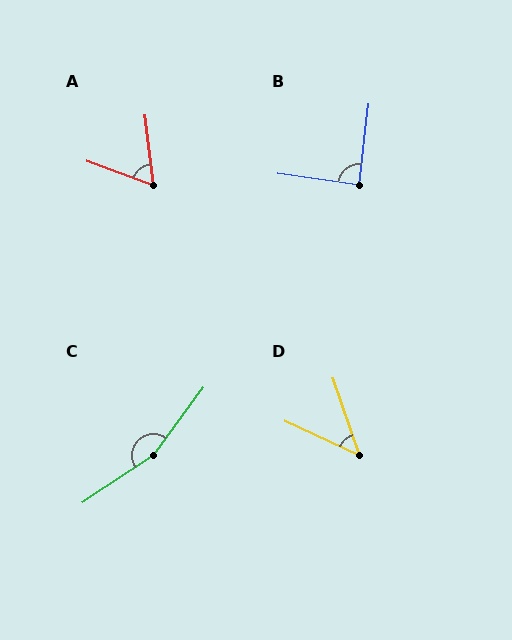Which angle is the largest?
C, at approximately 160 degrees.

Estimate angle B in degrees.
Approximately 88 degrees.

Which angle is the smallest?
D, at approximately 47 degrees.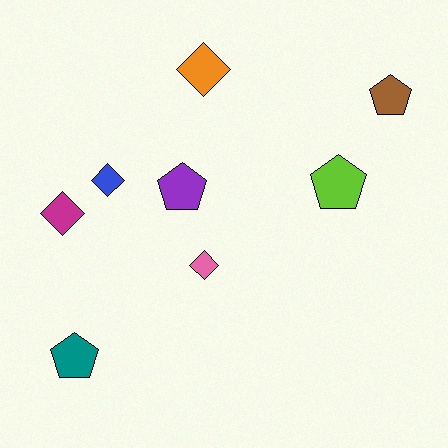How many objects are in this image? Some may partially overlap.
There are 8 objects.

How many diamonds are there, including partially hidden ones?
There are 4 diamonds.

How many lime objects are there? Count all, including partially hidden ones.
There is 1 lime object.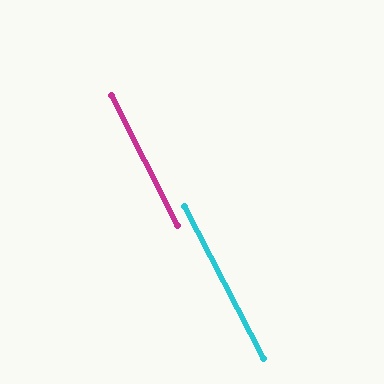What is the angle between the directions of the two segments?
Approximately 0 degrees.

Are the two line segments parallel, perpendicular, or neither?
Parallel — their directions differ by only 0.5°.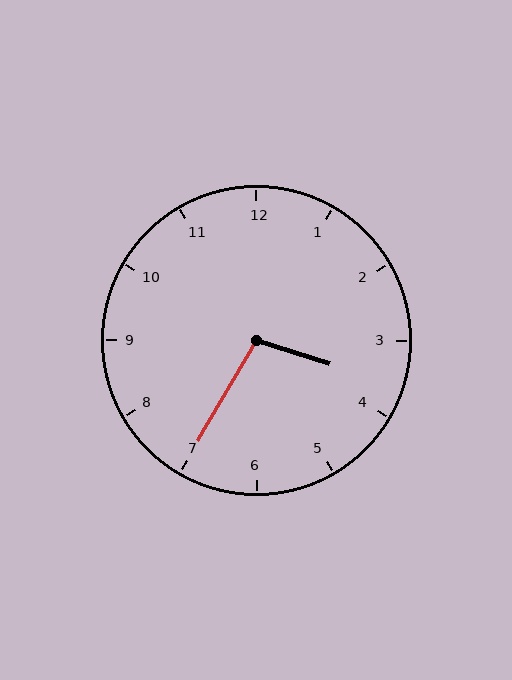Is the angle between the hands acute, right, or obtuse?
It is obtuse.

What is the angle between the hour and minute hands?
Approximately 102 degrees.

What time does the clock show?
3:35.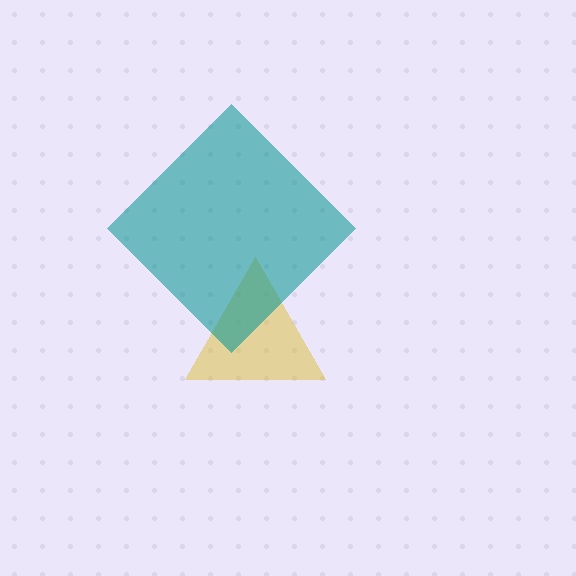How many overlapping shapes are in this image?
There are 2 overlapping shapes in the image.